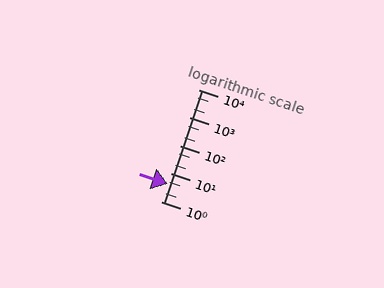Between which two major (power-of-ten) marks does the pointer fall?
The pointer is between 1 and 10.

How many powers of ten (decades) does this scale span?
The scale spans 4 decades, from 1 to 10000.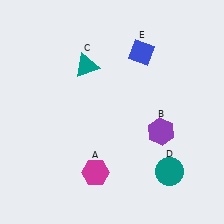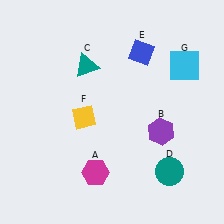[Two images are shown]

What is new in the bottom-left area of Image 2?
A yellow diamond (F) was added in the bottom-left area of Image 2.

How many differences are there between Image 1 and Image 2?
There are 2 differences between the two images.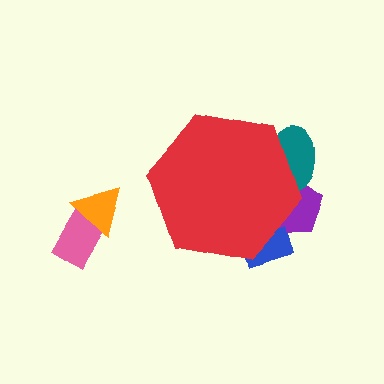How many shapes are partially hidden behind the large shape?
3 shapes are partially hidden.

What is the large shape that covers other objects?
A red hexagon.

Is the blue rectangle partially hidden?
Yes, the blue rectangle is partially hidden behind the red hexagon.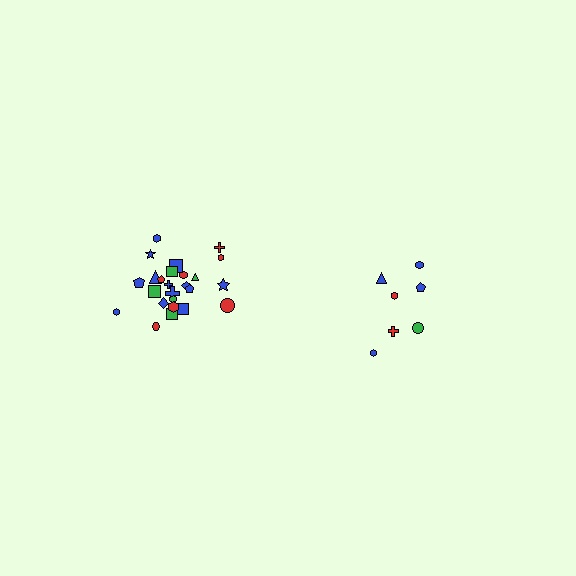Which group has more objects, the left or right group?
The left group.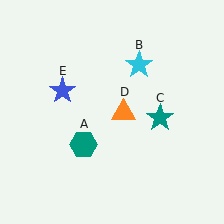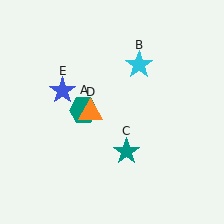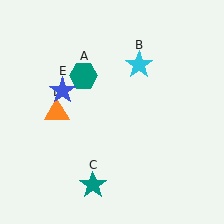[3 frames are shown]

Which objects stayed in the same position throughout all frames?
Cyan star (object B) and blue star (object E) remained stationary.